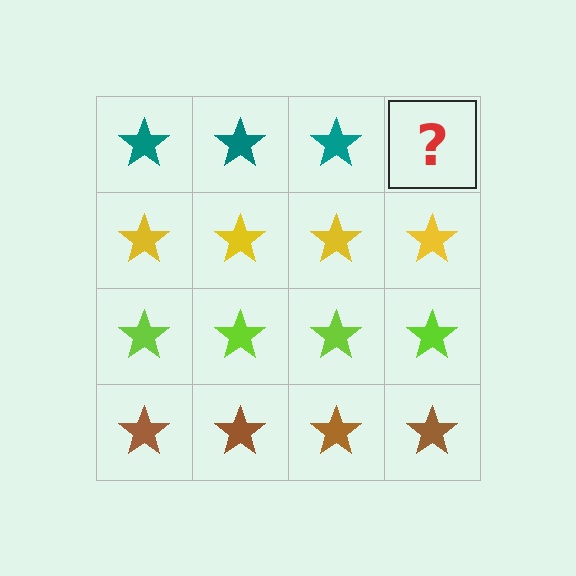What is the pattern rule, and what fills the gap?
The rule is that each row has a consistent color. The gap should be filled with a teal star.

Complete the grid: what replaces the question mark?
The question mark should be replaced with a teal star.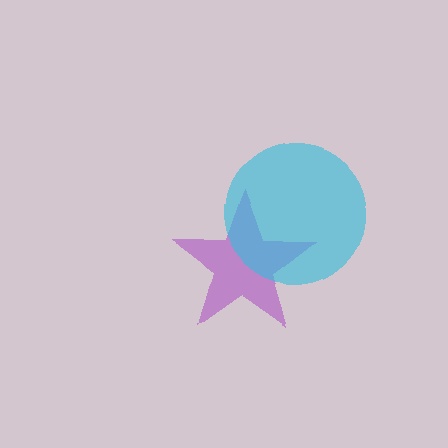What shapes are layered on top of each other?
The layered shapes are: a purple star, a cyan circle.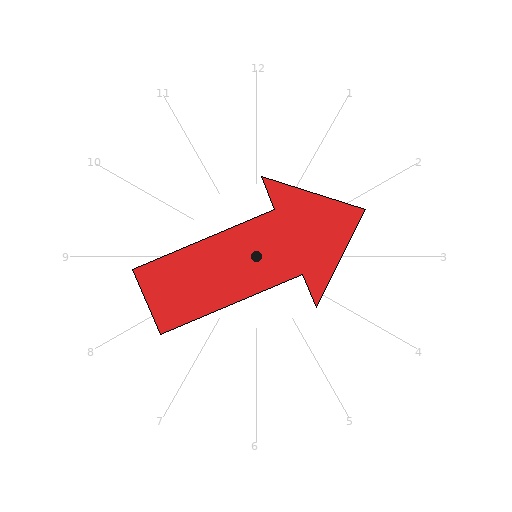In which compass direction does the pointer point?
Northeast.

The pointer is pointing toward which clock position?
Roughly 2 o'clock.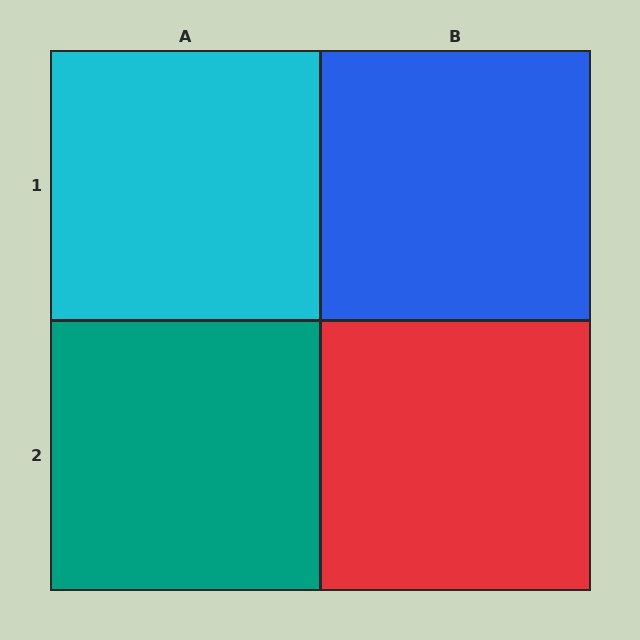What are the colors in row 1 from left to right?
Cyan, blue.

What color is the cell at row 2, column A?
Teal.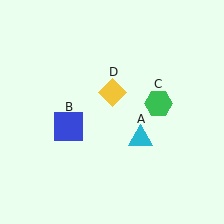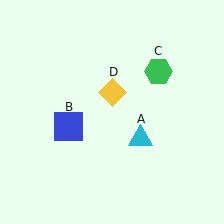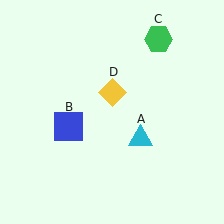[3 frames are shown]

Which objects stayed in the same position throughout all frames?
Cyan triangle (object A) and blue square (object B) and yellow diamond (object D) remained stationary.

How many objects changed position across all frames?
1 object changed position: green hexagon (object C).